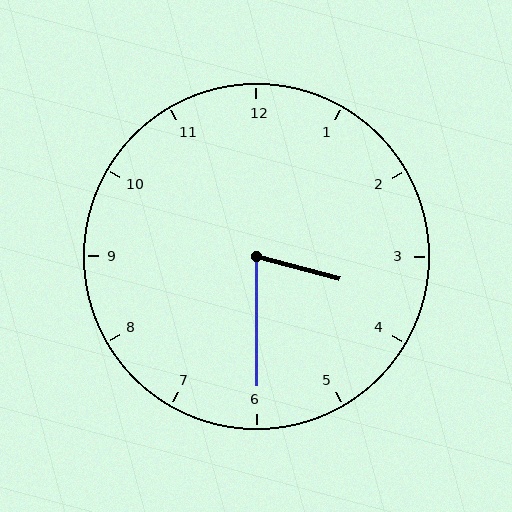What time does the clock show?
3:30.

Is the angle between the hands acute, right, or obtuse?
It is acute.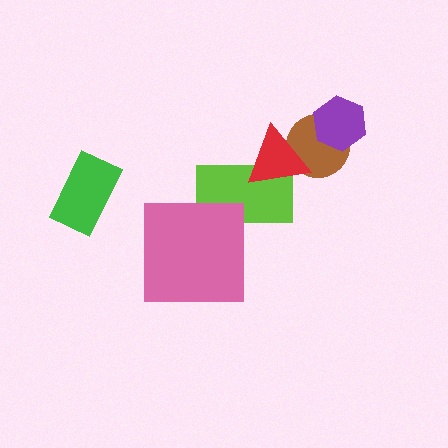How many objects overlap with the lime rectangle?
2 objects overlap with the lime rectangle.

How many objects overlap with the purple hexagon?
1 object overlaps with the purple hexagon.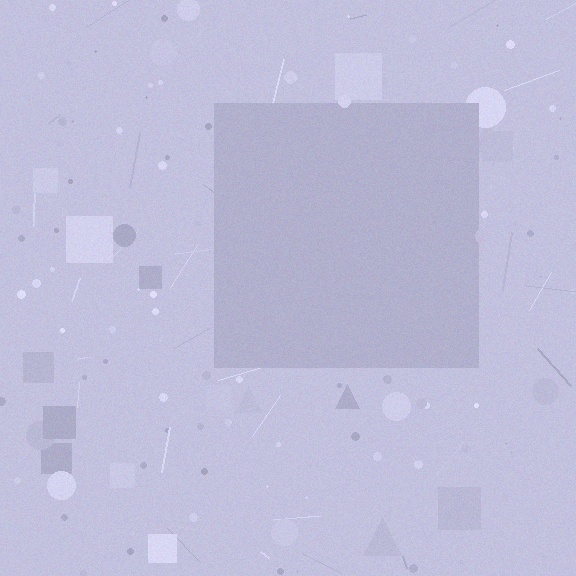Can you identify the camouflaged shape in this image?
The camouflaged shape is a square.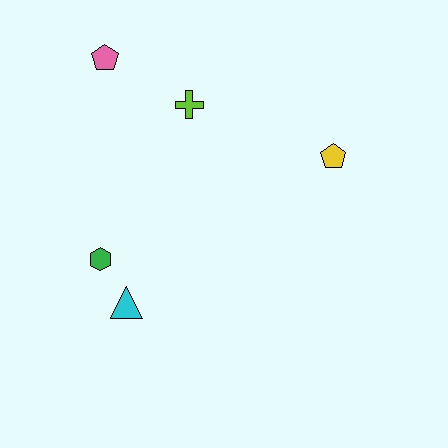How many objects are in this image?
There are 5 objects.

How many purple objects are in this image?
There are no purple objects.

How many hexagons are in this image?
There is 1 hexagon.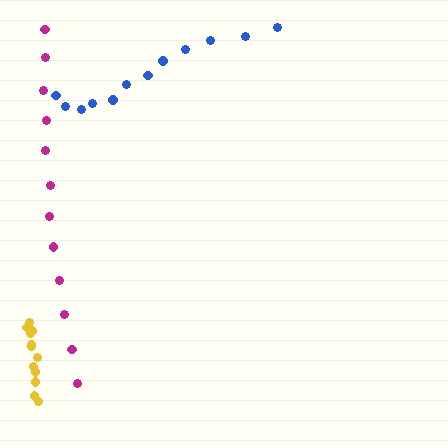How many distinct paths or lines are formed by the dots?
There are 3 distinct paths.